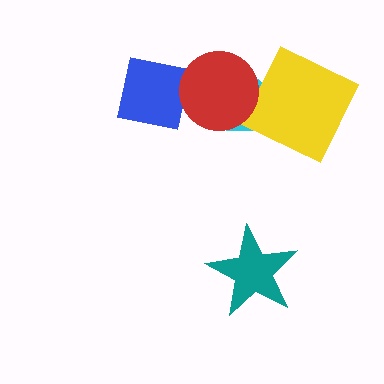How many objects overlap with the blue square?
1 object overlaps with the blue square.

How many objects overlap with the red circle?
2 objects overlap with the red circle.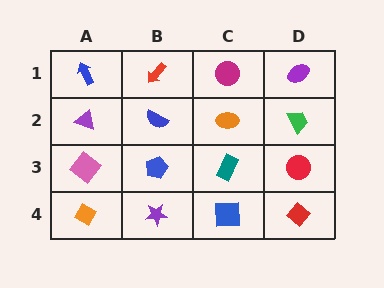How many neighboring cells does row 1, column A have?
2.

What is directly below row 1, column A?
A purple triangle.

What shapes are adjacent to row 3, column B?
A blue semicircle (row 2, column B), a purple star (row 4, column B), a pink diamond (row 3, column A), a teal rectangle (row 3, column C).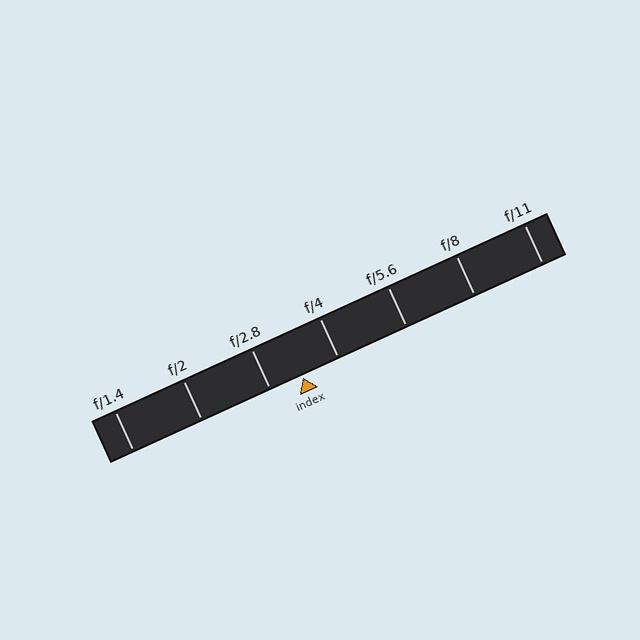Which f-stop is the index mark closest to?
The index mark is closest to f/2.8.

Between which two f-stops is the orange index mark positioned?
The index mark is between f/2.8 and f/4.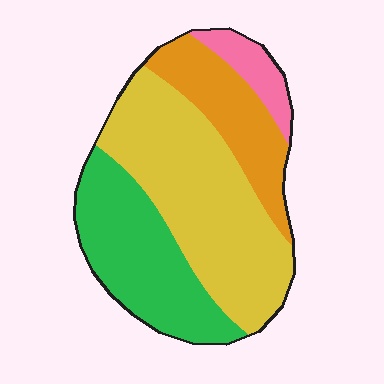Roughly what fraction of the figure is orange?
Orange covers 19% of the figure.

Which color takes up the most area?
Yellow, at roughly 45%.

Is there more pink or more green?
Green.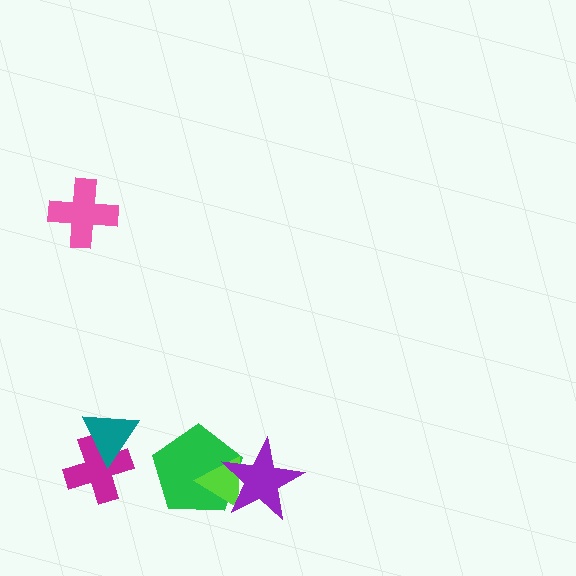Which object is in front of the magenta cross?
The teal triangle is in front of the magenta cross.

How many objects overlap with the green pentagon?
2 objects overlap with the green pentagon.